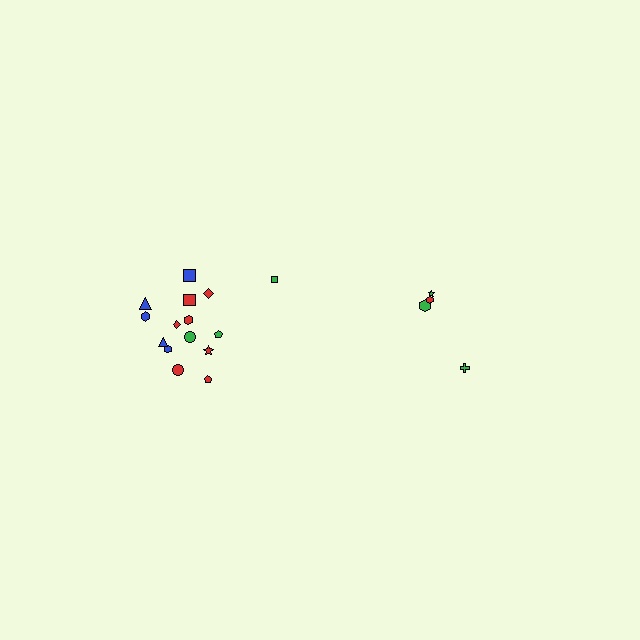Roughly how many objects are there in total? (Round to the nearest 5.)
Roughly 20 objects in total.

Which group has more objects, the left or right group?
The left group.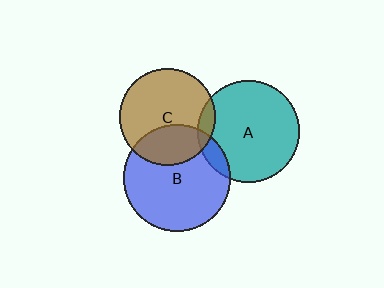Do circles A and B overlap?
Yes.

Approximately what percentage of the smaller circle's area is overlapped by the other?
Approximately 10%.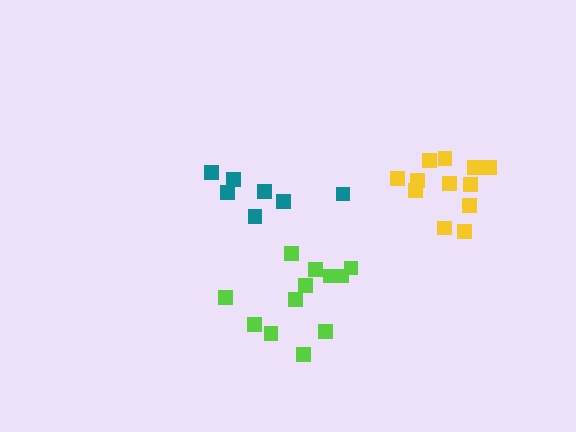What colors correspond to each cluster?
The clusters are colored: lime, yellow, teal.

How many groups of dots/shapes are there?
There are 3 groups.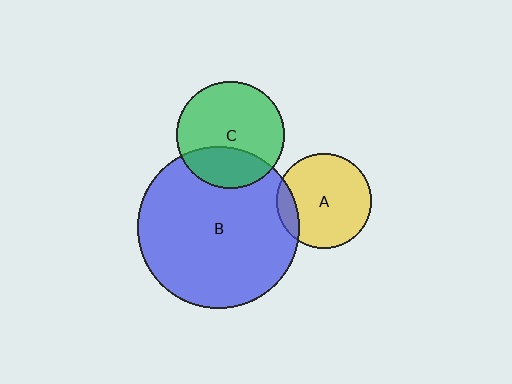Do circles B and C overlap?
Yes.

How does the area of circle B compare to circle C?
Approximately 2.3 times.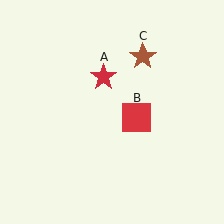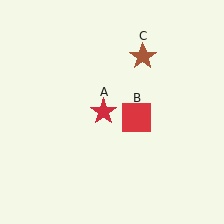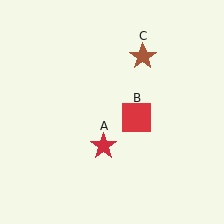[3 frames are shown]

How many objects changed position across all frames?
1 object changed position: red star (object A).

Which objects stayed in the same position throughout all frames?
Red square (object B) and brown star (object C) remained stationary.